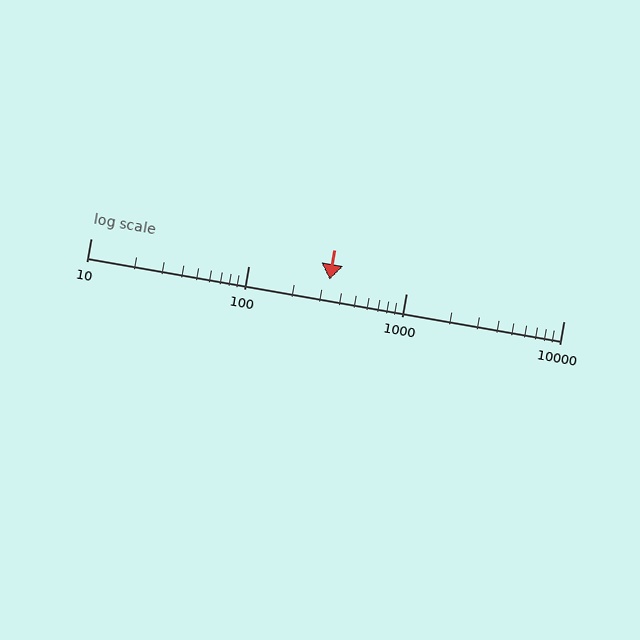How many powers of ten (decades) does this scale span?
The scale spans 3 decades, from 10 to 10000.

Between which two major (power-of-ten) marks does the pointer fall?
The pointer is between 100 and 1000.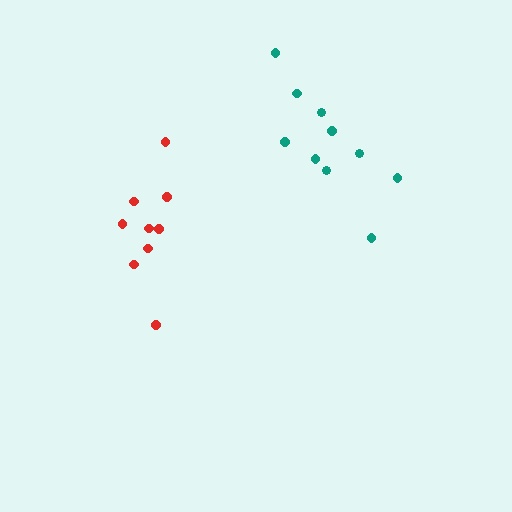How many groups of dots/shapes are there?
There are 2 groups.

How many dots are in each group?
Group 1: 9 dots, Group 2: 10 dots (19 total).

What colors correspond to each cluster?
The clusters are colored: red, teal.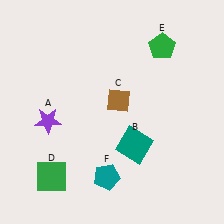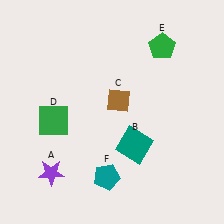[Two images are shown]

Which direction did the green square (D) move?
The green square (D) moved up.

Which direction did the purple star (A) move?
The purple star (A) moved down.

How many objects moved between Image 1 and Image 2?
2 objects moved between the two images.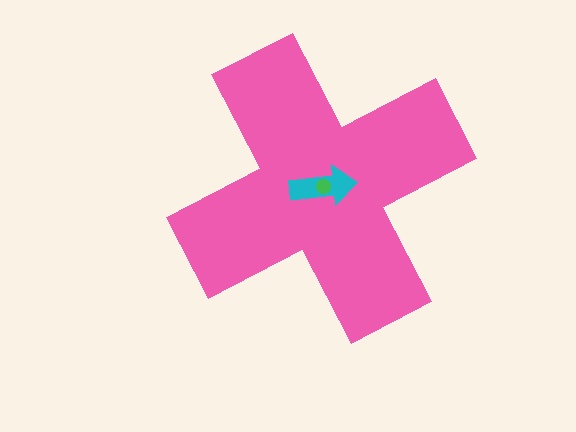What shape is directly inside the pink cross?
The cyan arrow.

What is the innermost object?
The green circle.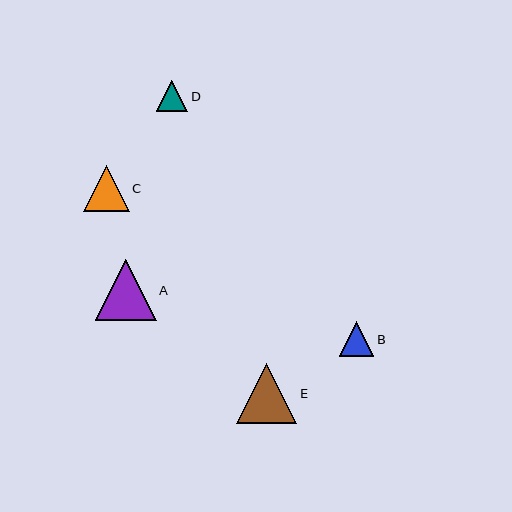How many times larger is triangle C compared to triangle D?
Triangle C is approximately 1.5 times the size of triangle D.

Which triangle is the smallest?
Triangle D is the smallest with a size of approximately 31 pixels.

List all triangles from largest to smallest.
From largest to smallest: A, E, C, B, D.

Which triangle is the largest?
Triangle A is the largest with a size of approximately 61 pixels.